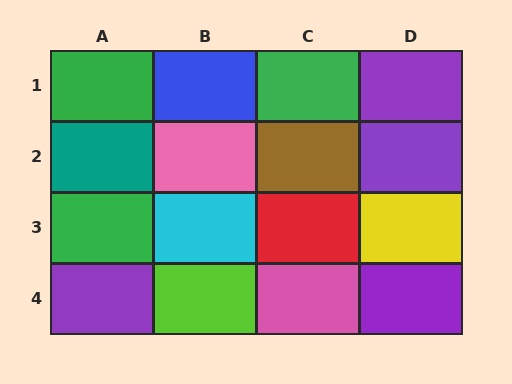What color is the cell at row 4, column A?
Purple.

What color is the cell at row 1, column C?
Green.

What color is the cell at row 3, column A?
Green.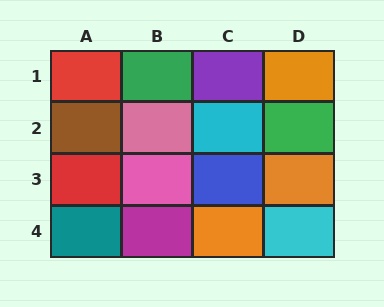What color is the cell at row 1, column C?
Purple.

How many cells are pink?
2 cells are pink.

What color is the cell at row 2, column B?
Pink.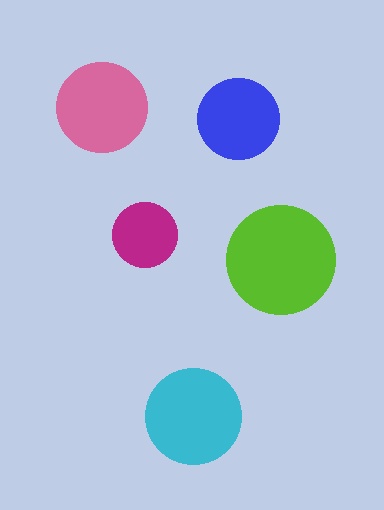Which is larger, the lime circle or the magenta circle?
The lime one.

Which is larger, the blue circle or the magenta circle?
The blue one.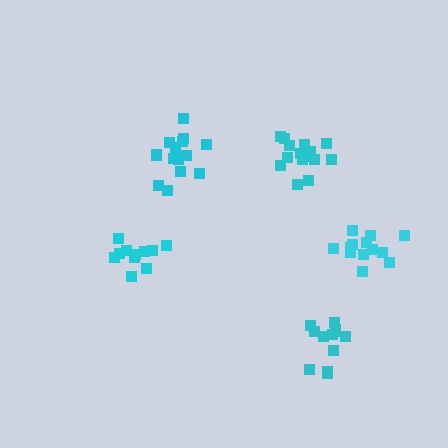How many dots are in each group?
Group 1: 12 dots, Group 2: 16 dots, Group 3: 15 dots, Group 4: 12 dots, Group 5: 13 dots (68 total).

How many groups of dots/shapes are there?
There are 5 groups.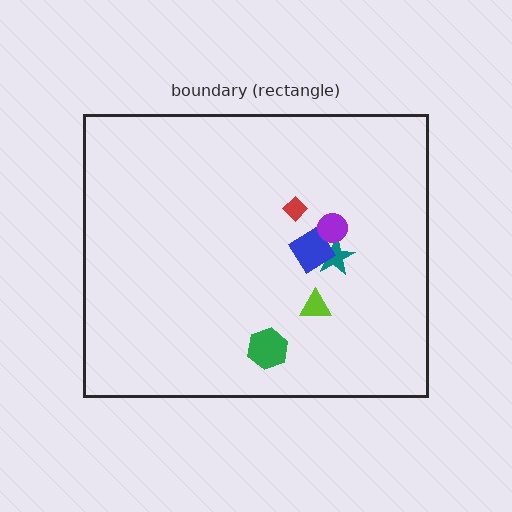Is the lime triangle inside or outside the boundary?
Inside.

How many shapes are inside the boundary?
6 inside, 0 outside.